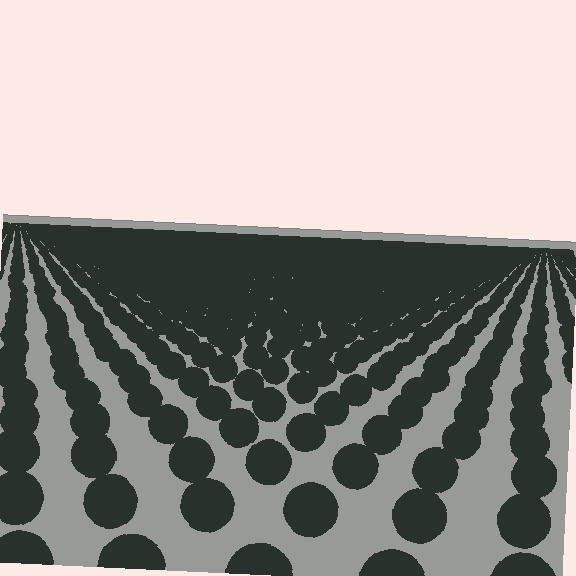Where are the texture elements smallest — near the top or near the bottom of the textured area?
Near the top.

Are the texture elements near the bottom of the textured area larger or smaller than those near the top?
Larger. Near the bottom, elements are closer to the viewer and appear at a bigger on-screen size.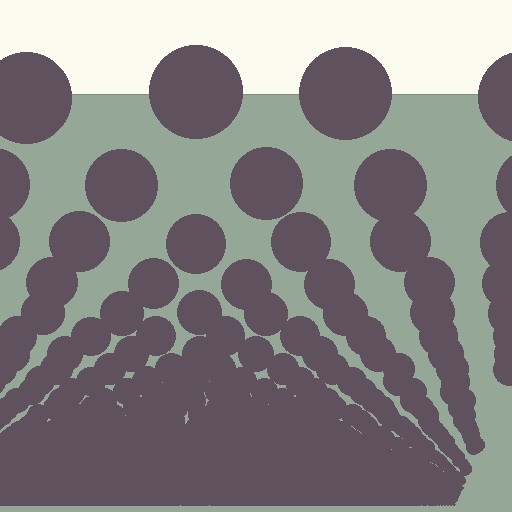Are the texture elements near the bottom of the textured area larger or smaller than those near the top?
Smaller. The gradient is inverted — elements near the bottom are smaller and denser.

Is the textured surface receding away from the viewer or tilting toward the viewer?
The surface appears to tilt toward the viewer. Texture elements get larger and sparser toward the top.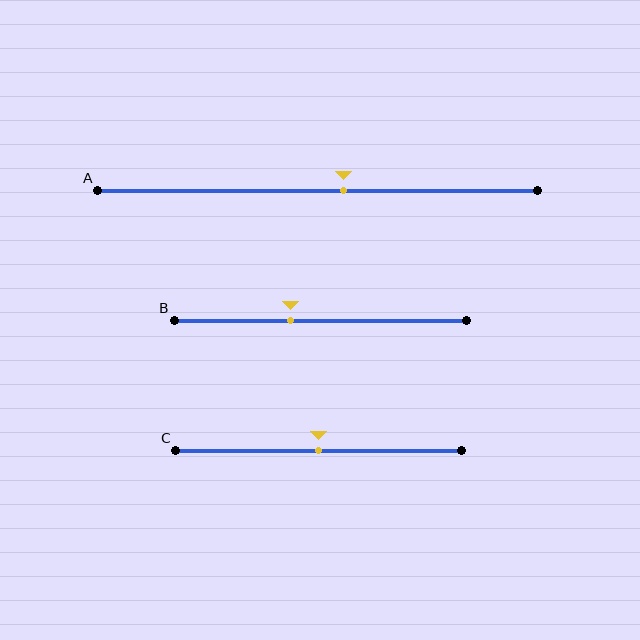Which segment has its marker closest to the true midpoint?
Segment C has its marker closest to the true midpoint.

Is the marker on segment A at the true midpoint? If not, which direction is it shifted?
No, the marker on segment A is shifted to the right by about 6% of the segment length.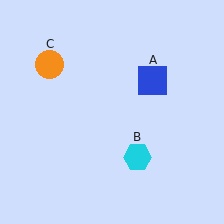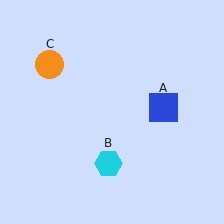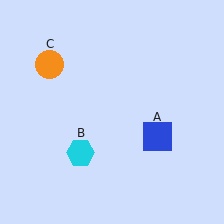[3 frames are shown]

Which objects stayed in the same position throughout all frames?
Orange circle (object C) remained stationary.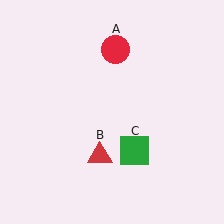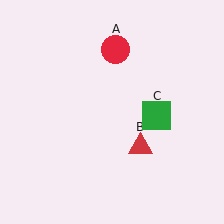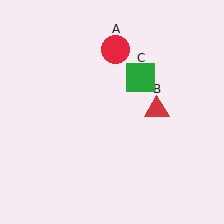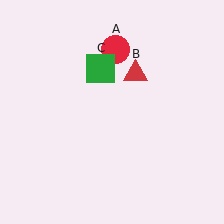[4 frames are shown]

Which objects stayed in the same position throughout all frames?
Red circle (object A) remained stationary.